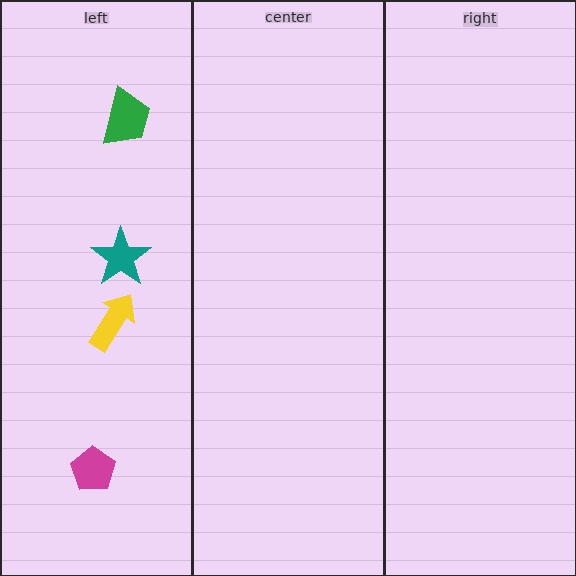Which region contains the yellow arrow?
The left region.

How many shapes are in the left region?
4.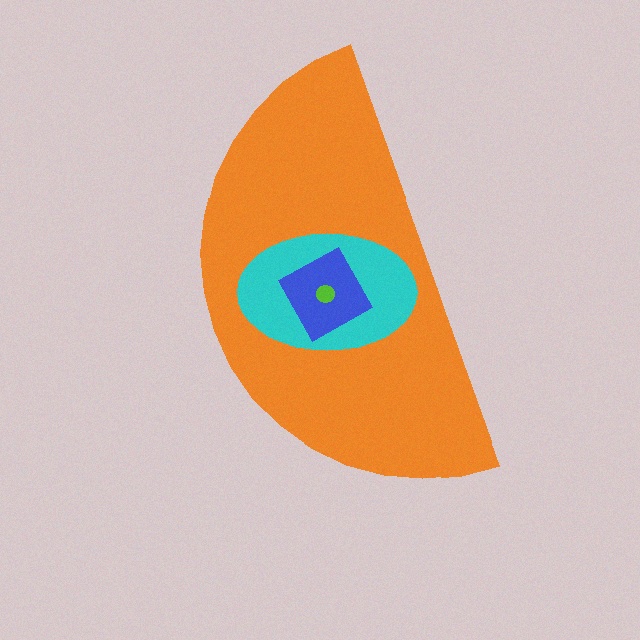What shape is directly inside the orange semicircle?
The cyan ellipse.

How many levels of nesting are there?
4.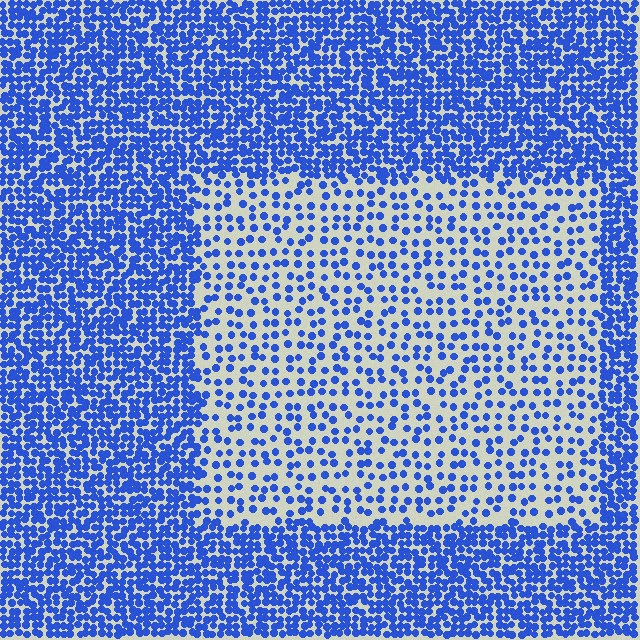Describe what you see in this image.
The image contains small blue elements arranged at two different densities. A rectangle-shaped region is visible where the elements are less densely packed than the surrounding area.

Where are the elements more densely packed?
The elements are more densely packed outside the rectangle boundary.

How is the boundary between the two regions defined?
The boundary is defined by a change in element density (approximately 2.5x ratio). All elements are the same color, size, and shape.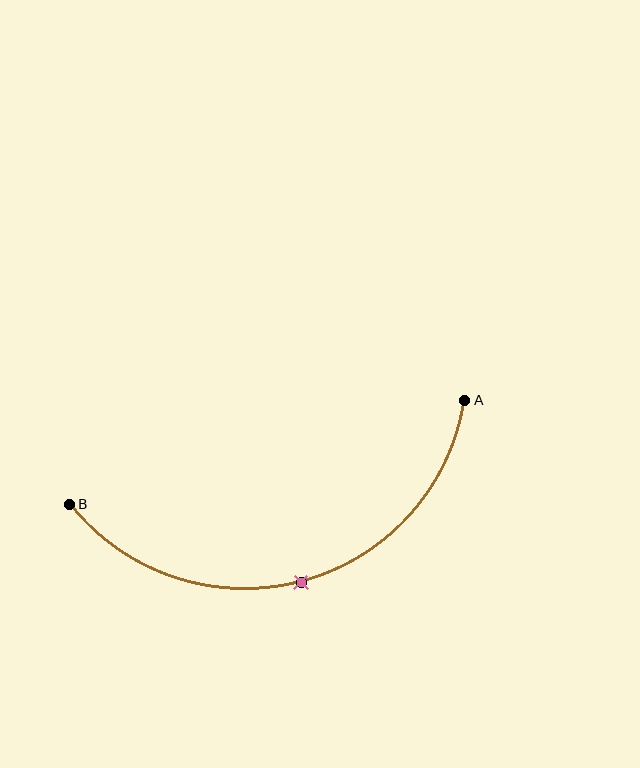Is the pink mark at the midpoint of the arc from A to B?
Yes. The pink mark lies on the arc at equal arc-length from both A and B — it is the arc midpoint.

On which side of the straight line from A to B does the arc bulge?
The arc bulges below the straight line connecting A and B.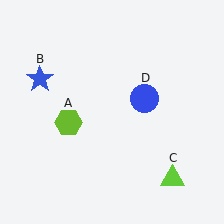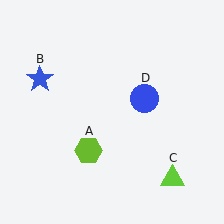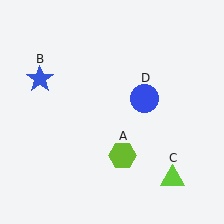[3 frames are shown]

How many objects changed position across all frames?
1 object changed position: lime hexagon (object A).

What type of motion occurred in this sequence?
The lime hexagon (object A) rotated counterclockwise around the center of the scene.